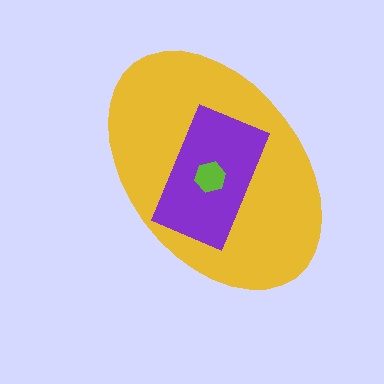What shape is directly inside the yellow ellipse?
The purple rectangle.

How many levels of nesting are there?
3.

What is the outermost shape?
The yellow ellipse.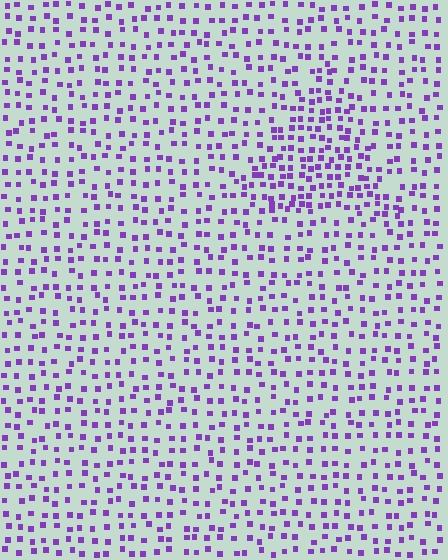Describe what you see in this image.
The image contains small purple elements arranged at two different densities. A triangle-shaped region is visible where the elements are more densely packed than the surrounding area.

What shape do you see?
I see a triangle.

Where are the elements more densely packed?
The elements are more densely packed inside the triangle boundary.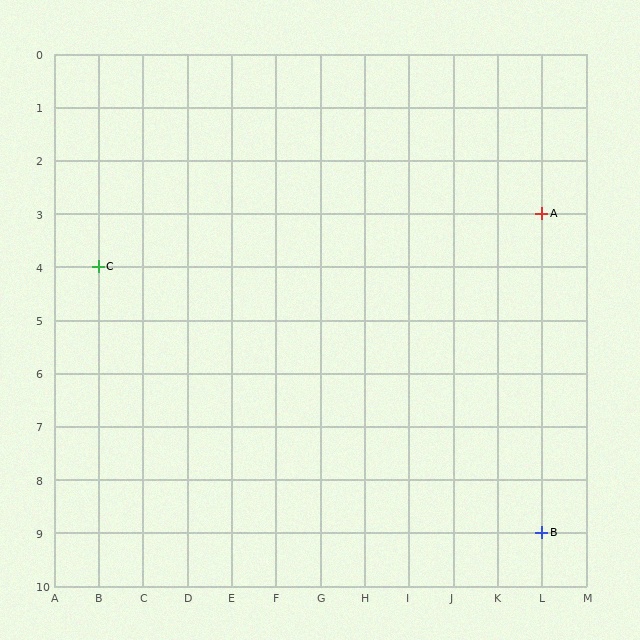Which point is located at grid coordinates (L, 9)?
Point B is at (L, 9).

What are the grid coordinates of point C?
Point C is at grid coordinates (B, 4).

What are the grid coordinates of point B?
Point B is at grid coordinates (L, 9).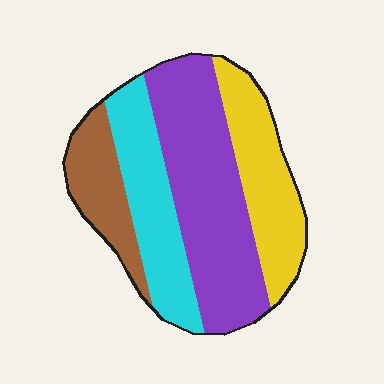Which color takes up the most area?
Purple, at roughly 40%.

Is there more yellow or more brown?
Yellow.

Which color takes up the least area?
Brown, at roughly 15%.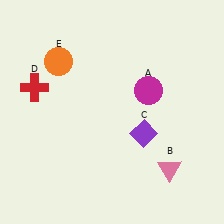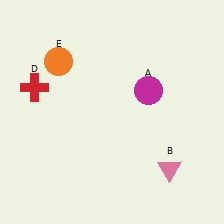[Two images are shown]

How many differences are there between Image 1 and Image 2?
There is 1 difference between the two images.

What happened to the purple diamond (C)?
The purple diamond (C) was removed in Image 2. It was in the bottom-right area of Image 1.